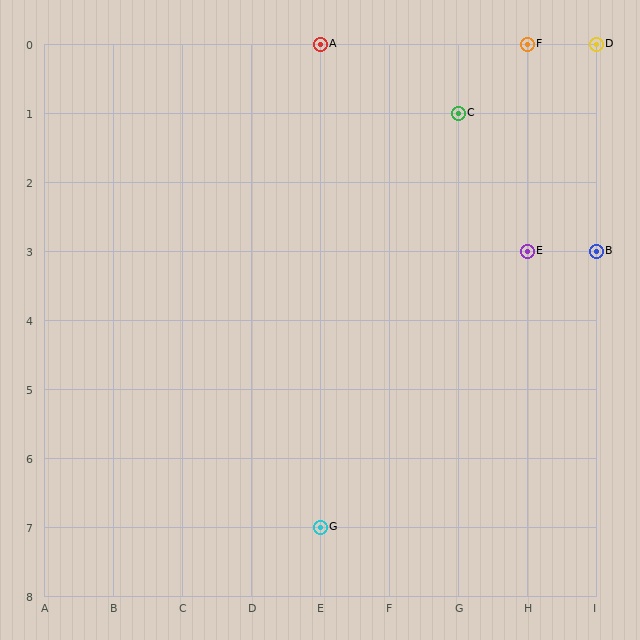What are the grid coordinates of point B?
Point B is at grid coordinates (I, 3).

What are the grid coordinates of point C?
Point C is at grid coordinates (G, 1).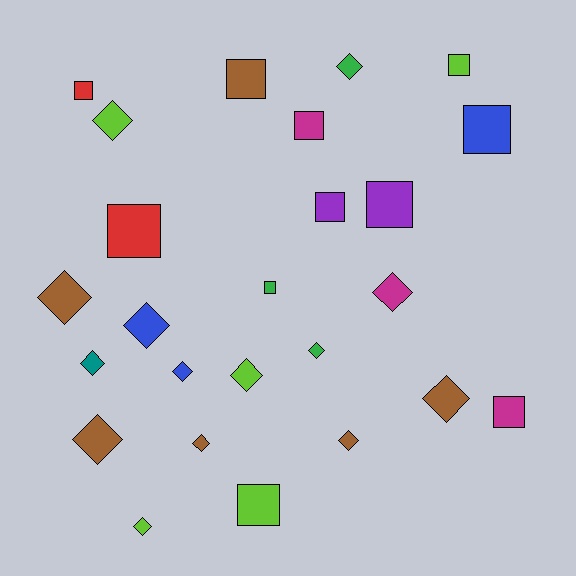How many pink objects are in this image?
There are no pink objects.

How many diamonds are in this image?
There are 14 diamonds.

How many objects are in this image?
There are 25 objects.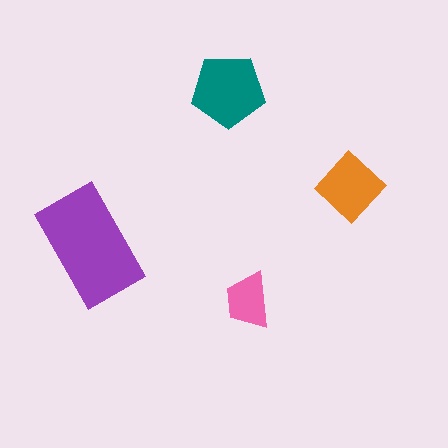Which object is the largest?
The purple rectangle.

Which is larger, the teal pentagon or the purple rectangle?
The purple rectangle.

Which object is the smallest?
The pink trapezoid.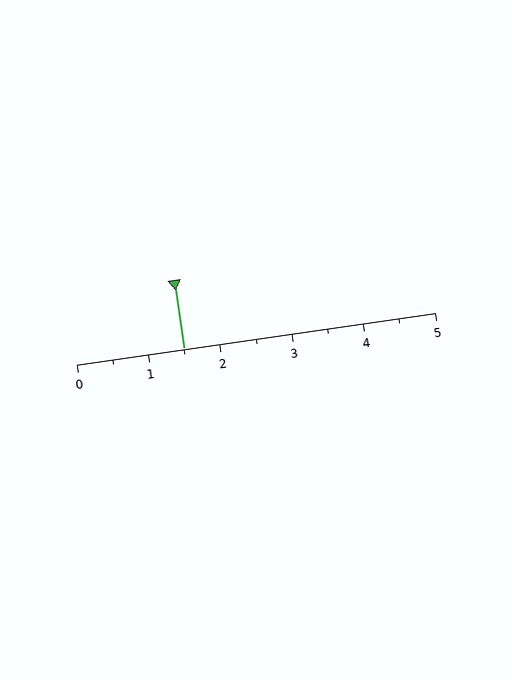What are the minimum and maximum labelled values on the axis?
The axis runs from 0 to 5.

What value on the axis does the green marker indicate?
The marker indicates approximately 1.5.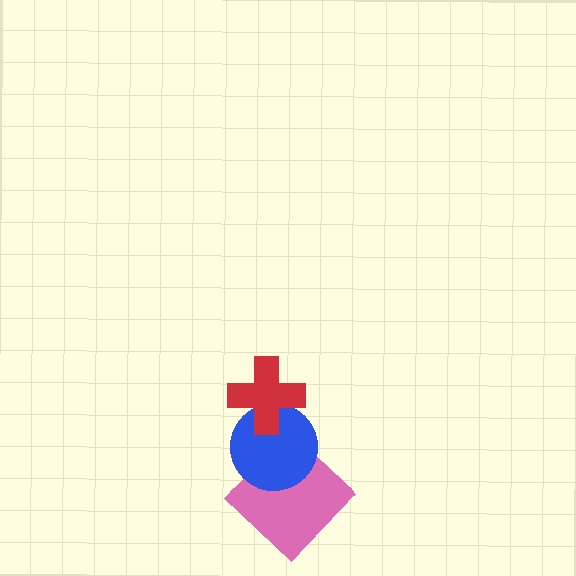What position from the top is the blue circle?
The blue circle is 2nd from the top.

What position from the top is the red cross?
The red cross is 1st from the top.